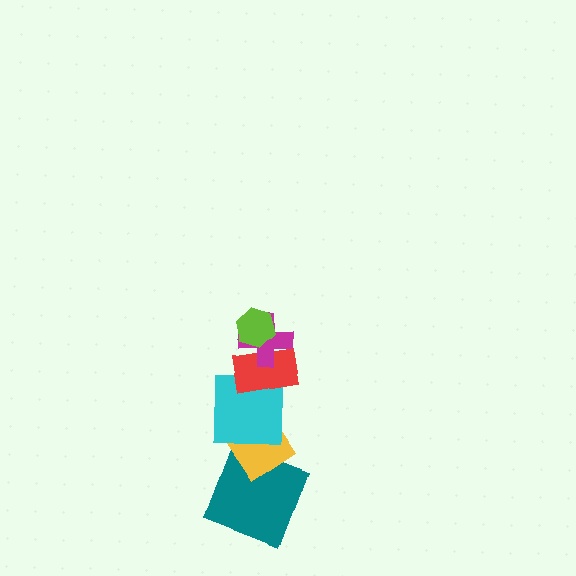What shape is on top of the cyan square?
The red rectangle is on top of the cyan square.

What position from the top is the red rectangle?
The red rectangle is 3rd from the top.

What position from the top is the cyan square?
The cyan square is 4th from the top.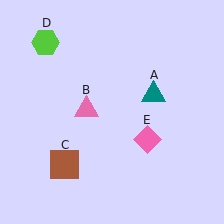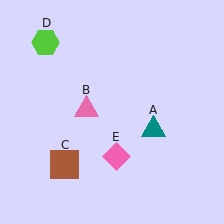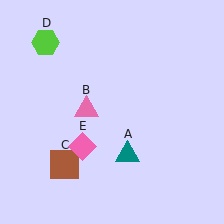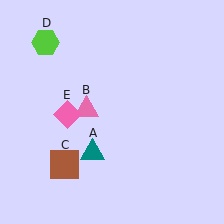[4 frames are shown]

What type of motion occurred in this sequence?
The teal triangle (object A), pink diamond (object E) rotated clockwise around the center of the scene.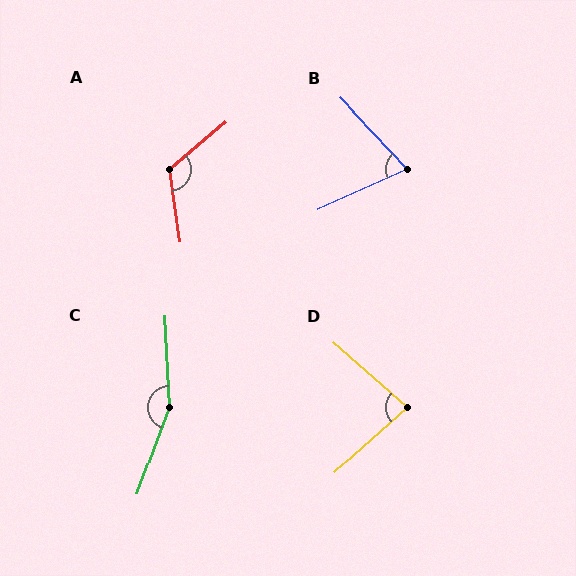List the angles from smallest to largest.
B (71°), D (84°), A (122°), C (157°).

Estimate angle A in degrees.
Approximately 122 degrees.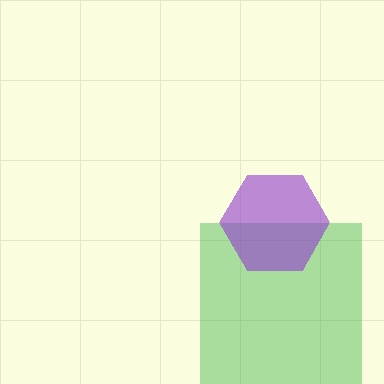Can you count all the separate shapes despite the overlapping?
Yes, there are 2 separate shapes.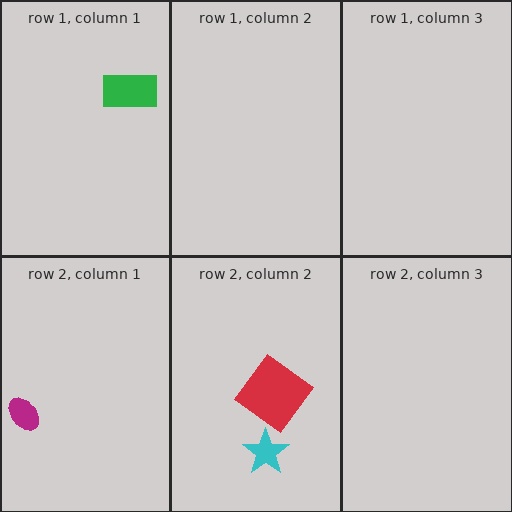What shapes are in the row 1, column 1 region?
The green rectangle.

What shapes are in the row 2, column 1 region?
The magenta ellipse.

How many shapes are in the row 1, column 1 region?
1.